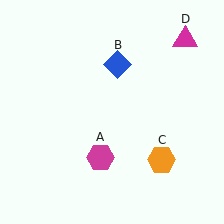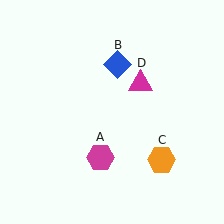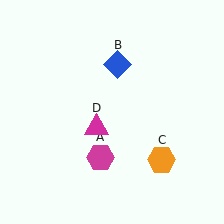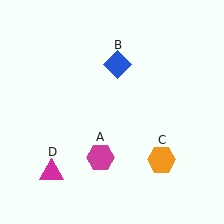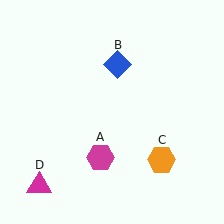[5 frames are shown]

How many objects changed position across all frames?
1 object changed position: magenta triangle (object D).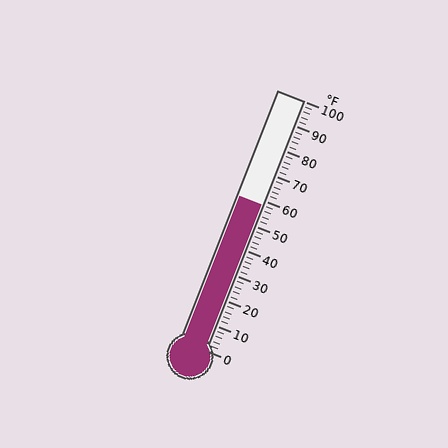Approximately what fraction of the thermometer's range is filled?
The thermometer is filled to approximately 60% of its range.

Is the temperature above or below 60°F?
The temperature is below 60°F.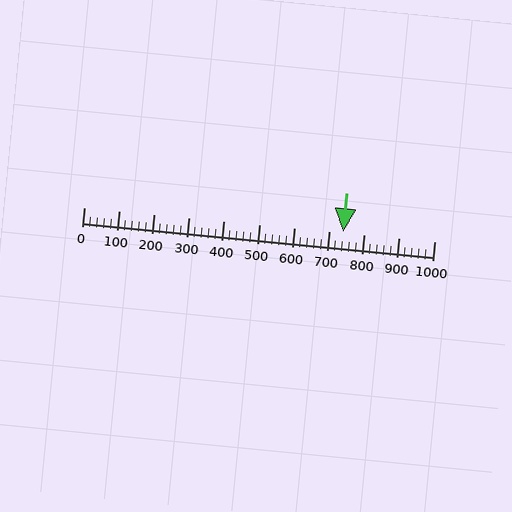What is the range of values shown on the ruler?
The ruler shows values from 0 to 1000.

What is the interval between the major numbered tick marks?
The major tick marks are spaced 100 units apart.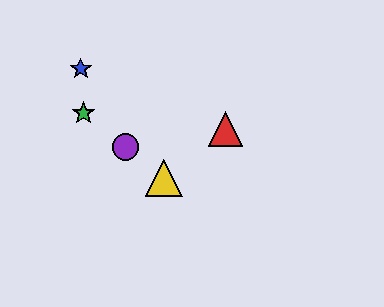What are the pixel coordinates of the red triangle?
The red triangle is at (226, 129).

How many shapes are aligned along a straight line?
3 shapes (the green star, the yellow triangle, the purple circle) are aligned along a straight line.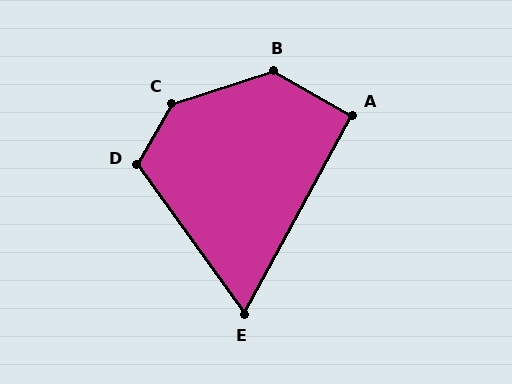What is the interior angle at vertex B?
Approximately 132 degrees (obtuse).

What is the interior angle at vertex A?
Approximately 91 degrees (approximately right).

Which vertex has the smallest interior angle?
E, at approximately 64 degrees.